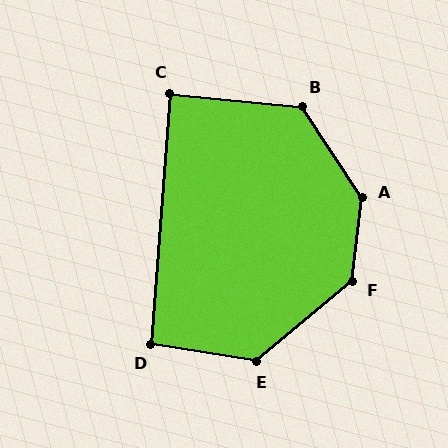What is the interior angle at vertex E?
Approximately 132 degrees (obtuse).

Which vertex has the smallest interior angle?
C, at approximately 89 degrees.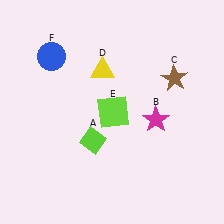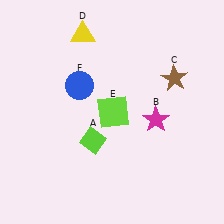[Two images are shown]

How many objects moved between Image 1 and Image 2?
2 objects moved between the two images.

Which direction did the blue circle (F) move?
The blue circle (F) moved down.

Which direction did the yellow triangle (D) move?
The yellow triangle (D) moved up.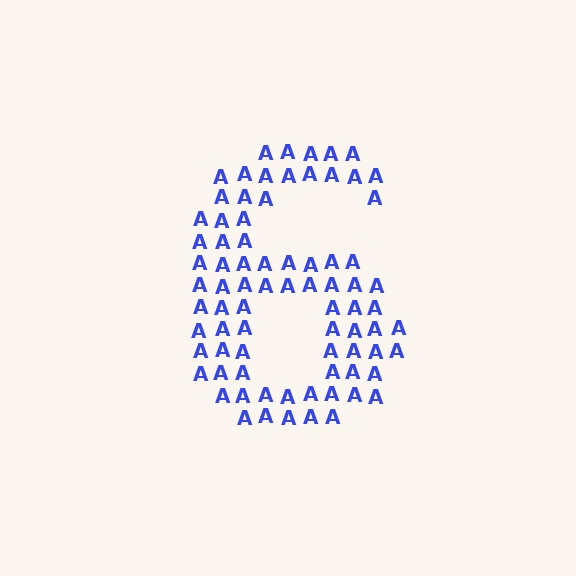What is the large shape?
The large shape is the digit 6.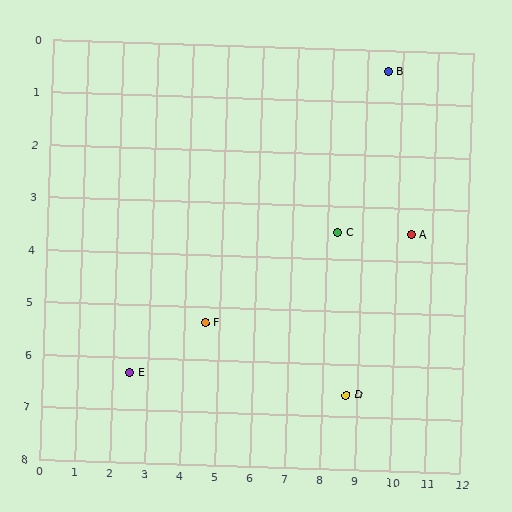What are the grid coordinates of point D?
Point D is at approximately (8.7, 6.6).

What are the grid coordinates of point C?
Point C is at approximately (8.3, 3.5).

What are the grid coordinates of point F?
Point F is at approximately (4.6, 5.3).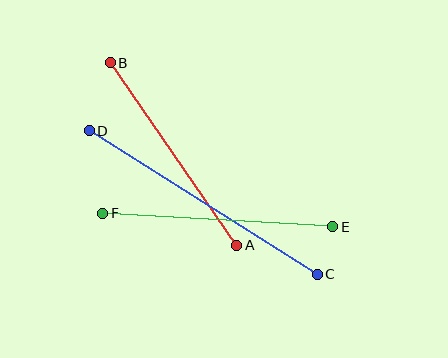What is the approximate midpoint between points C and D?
The midpoint is at approximately (203, 203) pixels.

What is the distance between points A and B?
The distance is approximately 222 pixels.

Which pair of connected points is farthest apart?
Points C and D are farthest apart.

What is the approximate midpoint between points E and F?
The midpoint is at approximately (218, 220) pixels.